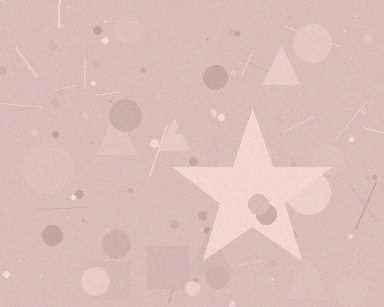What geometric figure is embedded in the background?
A star is embedded in the background.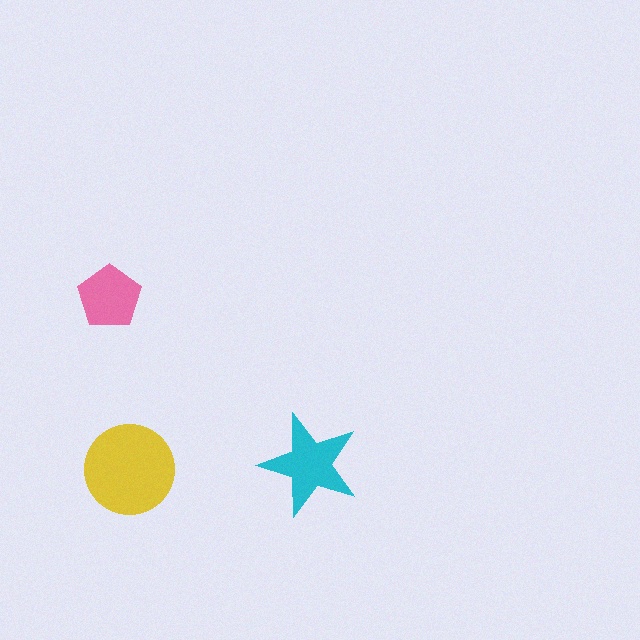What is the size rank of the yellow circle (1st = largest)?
1st.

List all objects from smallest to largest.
The pink pentagon, the cyan star, the yellow circle.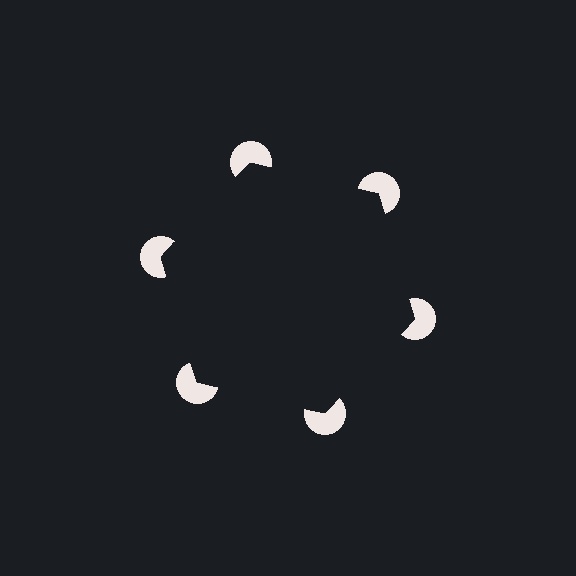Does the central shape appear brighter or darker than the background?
It typically appears slightly darker than the background, even though no actual brightness change is drawn.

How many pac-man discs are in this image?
There are 6 — one at each vertex of the illusory hexagon.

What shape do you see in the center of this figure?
An illusory hexagon — its edges are inferred from the aligned wedge cuts in the pac-man discs, not physically drawn.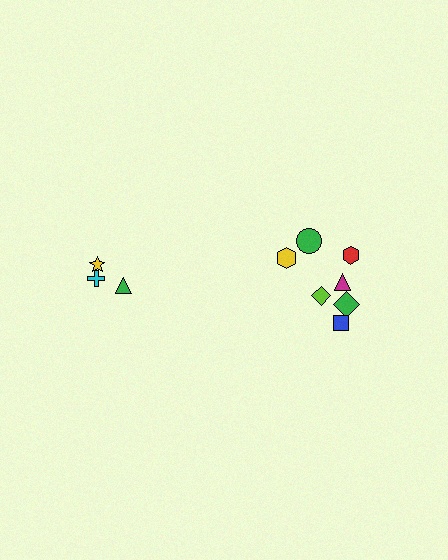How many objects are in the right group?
There are 7 objects.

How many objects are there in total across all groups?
There are 10 objects.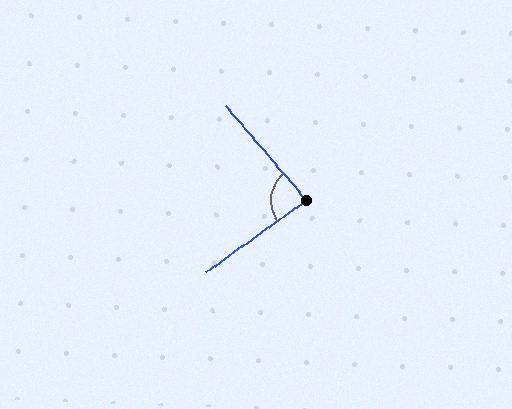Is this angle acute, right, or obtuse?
It is approximately a right angle.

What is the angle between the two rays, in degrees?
Approximately 86 degrees.